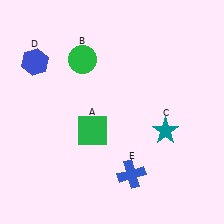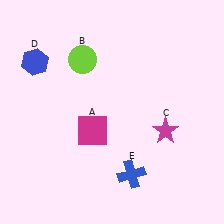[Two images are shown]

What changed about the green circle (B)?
In Image 1, B is green. In Image 2, it changed to lime.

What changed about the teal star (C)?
In Image 1, C is teal. In Image 2, it changed to magenta.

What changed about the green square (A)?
In Image 1, A is green. In Image 2, it changed to magenta.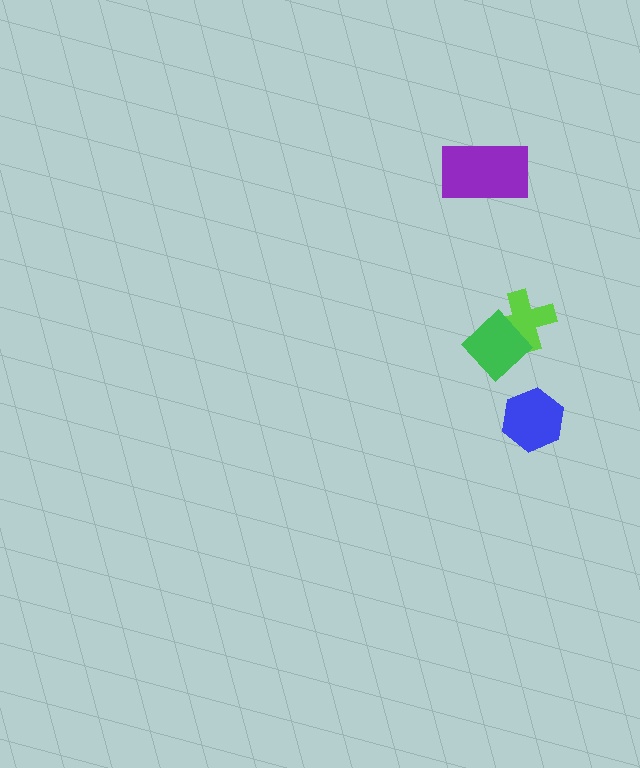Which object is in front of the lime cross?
The green diamond is in front of the lime cross.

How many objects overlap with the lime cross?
1 object overlaps with the lime cross.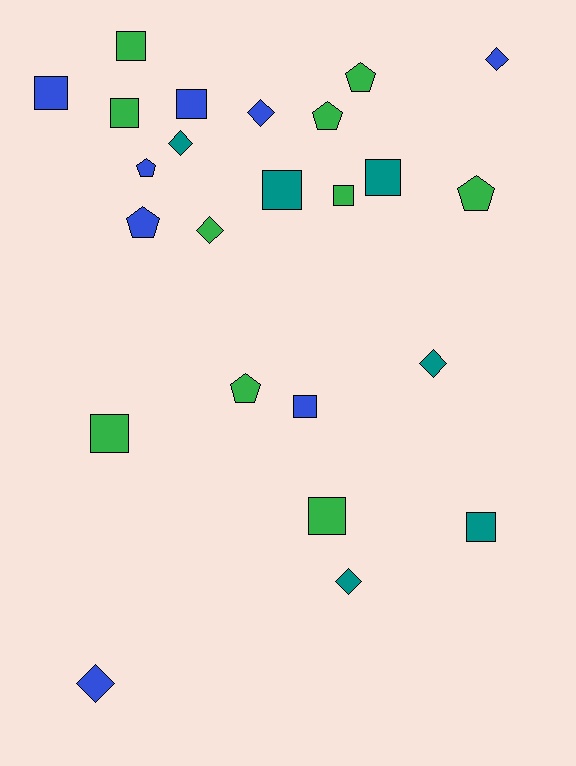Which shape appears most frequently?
Square, with 11 objects.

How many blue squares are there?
There are 3 blue squares.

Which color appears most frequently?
Green, with 10 objects.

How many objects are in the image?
There are 24 objects.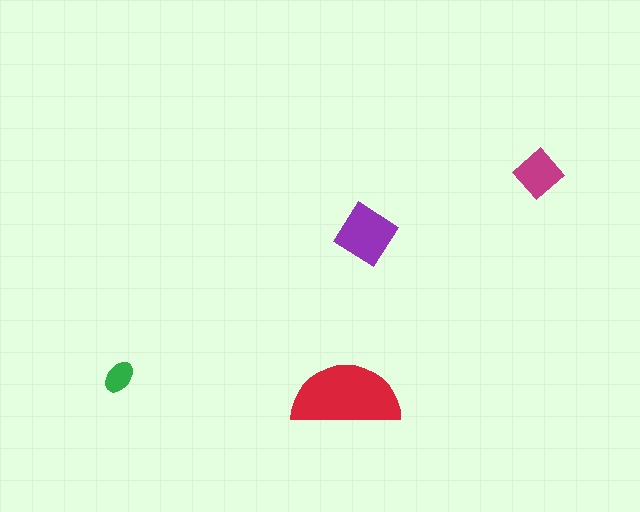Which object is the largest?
The red semicircle.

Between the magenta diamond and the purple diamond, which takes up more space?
The purple diamond.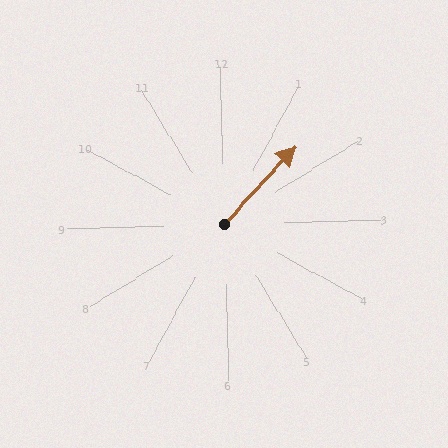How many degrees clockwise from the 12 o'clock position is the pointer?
Approximately 44 degrees.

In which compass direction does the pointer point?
Northeast.